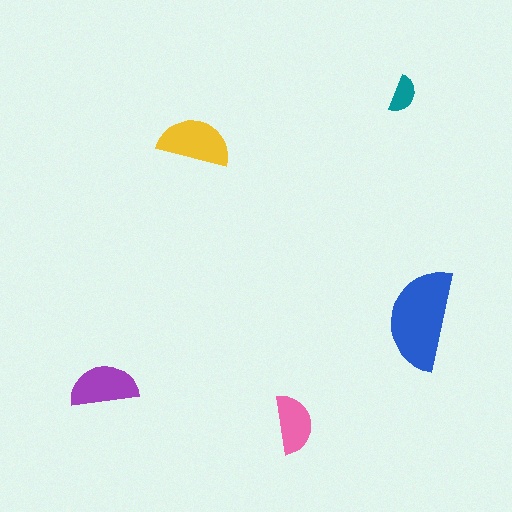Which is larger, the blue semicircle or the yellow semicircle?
The blue one.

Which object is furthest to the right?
The blue semicircle is rightmost.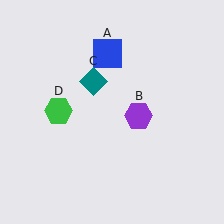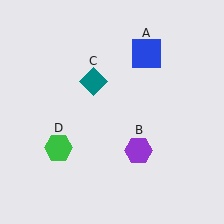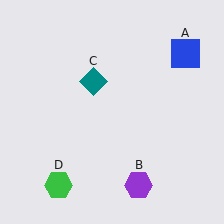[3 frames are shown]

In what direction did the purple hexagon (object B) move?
The purple hexagon (object B) moved down.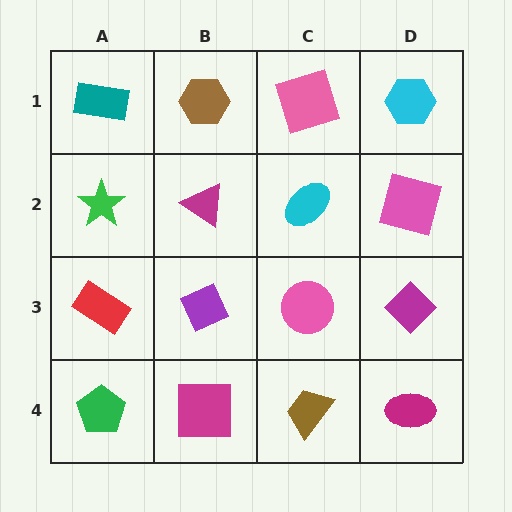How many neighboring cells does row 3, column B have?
4.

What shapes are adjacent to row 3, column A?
A green star (row 2, column A), a green pentagon (row 4, column A), a purple diamond (row 3, column B).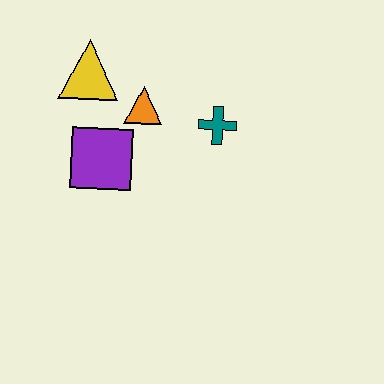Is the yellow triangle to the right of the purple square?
No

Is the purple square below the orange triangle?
Yes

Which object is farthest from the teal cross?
The yellow triangle is farthest from the teal cross.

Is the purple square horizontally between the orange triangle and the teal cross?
No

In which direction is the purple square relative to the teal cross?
The purple square is to the left of the teal cross.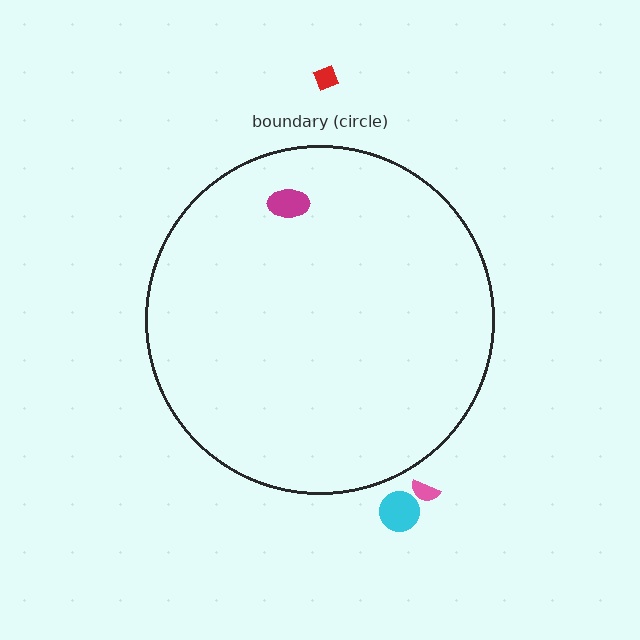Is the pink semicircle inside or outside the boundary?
Outside.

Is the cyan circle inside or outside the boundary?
Outside.